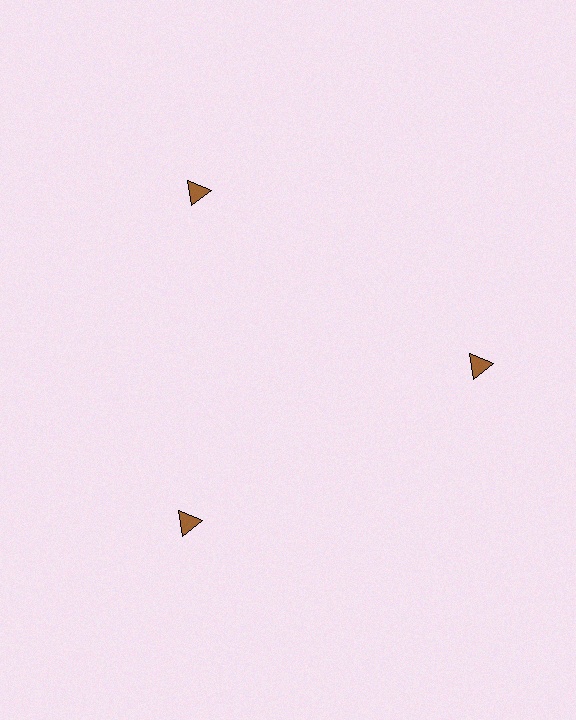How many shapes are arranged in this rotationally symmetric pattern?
There are 3 shapes, arranged in 3 groups of 1.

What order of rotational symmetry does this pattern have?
This pattern has 3-fold rotational symmetry.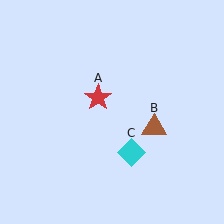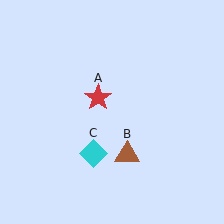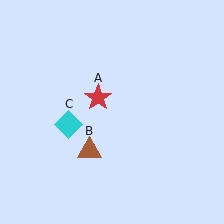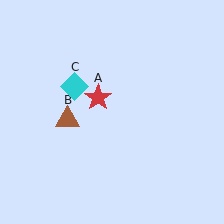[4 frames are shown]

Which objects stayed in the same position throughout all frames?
Red star (object A) remained stationary.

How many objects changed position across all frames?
2 objects changed position: brown triangle (object B), cyan diamond (object C).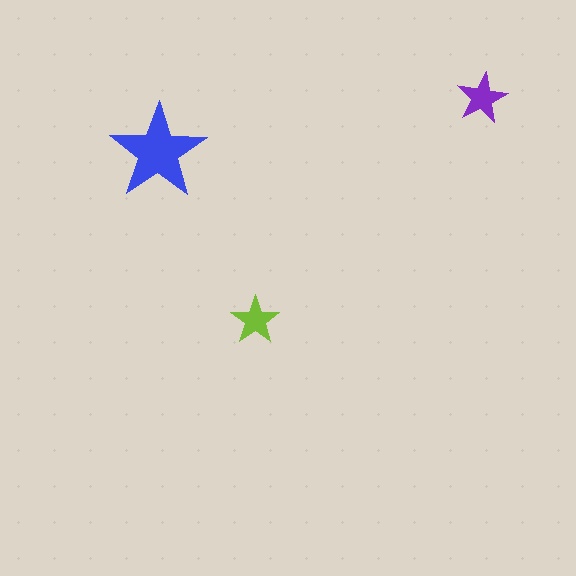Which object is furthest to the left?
The blue star is leftmost.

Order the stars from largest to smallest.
the blue one, the purple one, the lime one.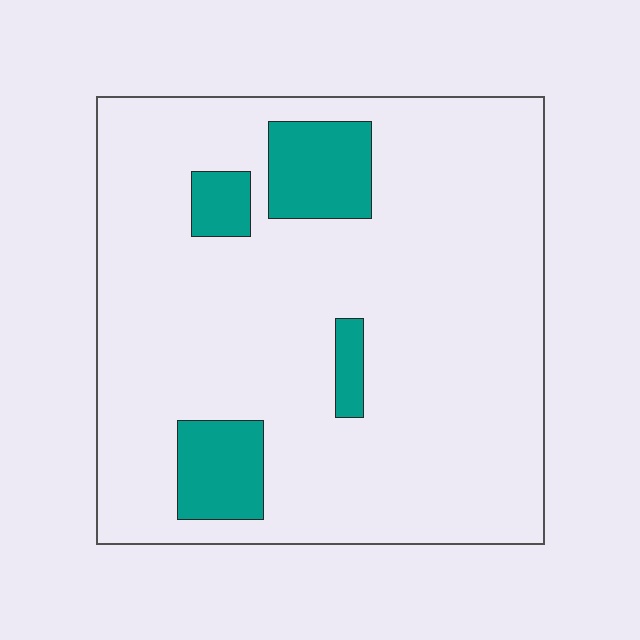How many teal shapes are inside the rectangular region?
4.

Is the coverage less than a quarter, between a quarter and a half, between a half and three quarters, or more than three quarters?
Less than a quarter.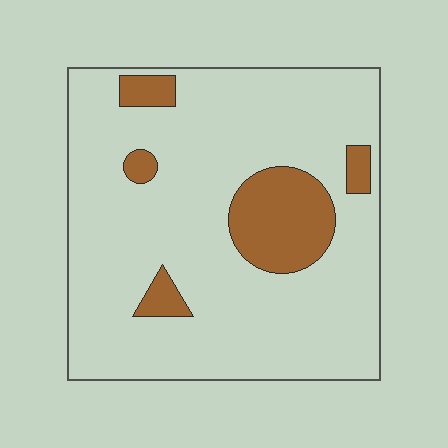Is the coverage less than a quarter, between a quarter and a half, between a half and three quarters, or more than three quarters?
Less than a quarter.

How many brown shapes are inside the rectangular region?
5.